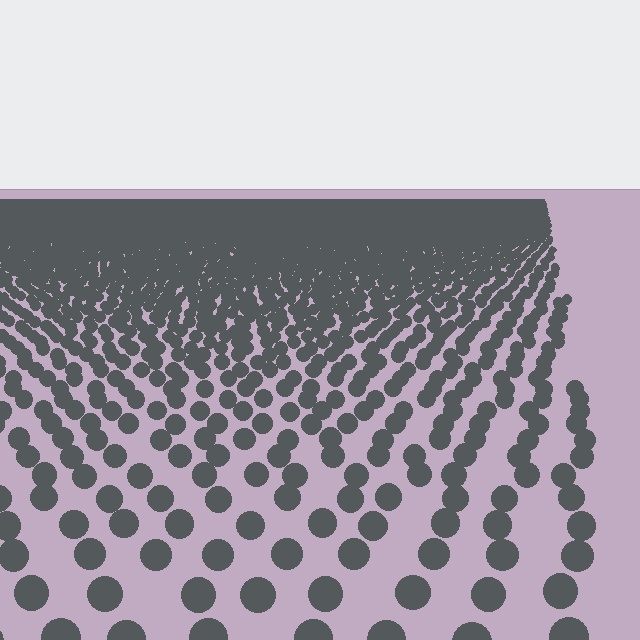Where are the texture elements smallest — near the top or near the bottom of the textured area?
Near the top.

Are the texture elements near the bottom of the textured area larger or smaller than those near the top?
Larger. Near the bottom, elements are closer to the viewer and appear at a bigger on-screen size.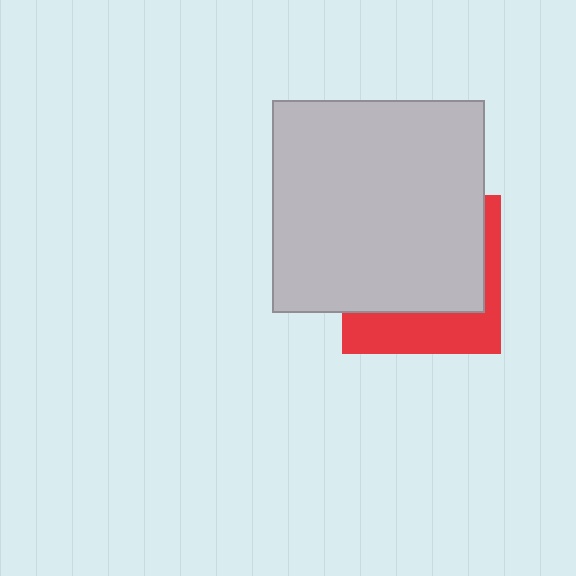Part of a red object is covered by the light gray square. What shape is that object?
It is a square.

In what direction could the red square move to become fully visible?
The red square could move down. That would shift it out from behind the light gray square entirely.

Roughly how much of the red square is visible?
A small part of it is visible (roughly 33%).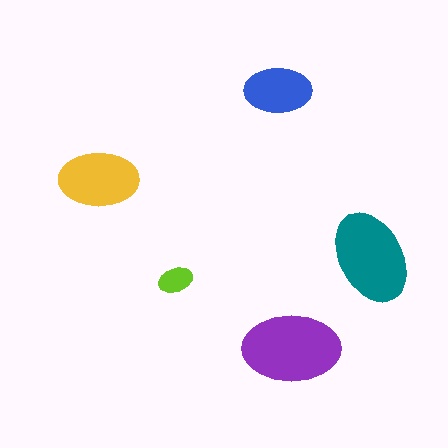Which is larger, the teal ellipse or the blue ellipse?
The teal one.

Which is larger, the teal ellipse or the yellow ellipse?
The teal one.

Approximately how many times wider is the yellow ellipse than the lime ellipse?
About 2.5 times wider.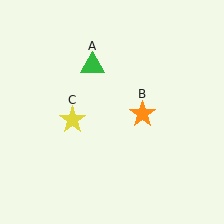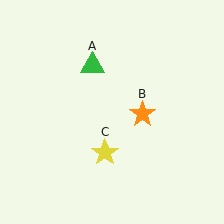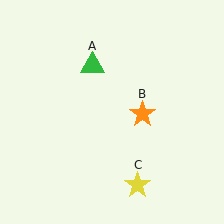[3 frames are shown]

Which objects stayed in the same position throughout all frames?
Green triangle (object A) and orange star (object B) remained stationary.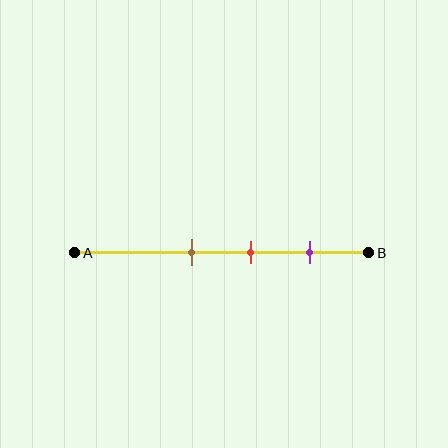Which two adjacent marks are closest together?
The brown and red marks are the closest adjacent pair.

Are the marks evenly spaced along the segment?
Yes, the marks are approximately evenly spaced.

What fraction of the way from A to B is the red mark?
The red mark is approximately 60% (0.6) of the way from A to B.